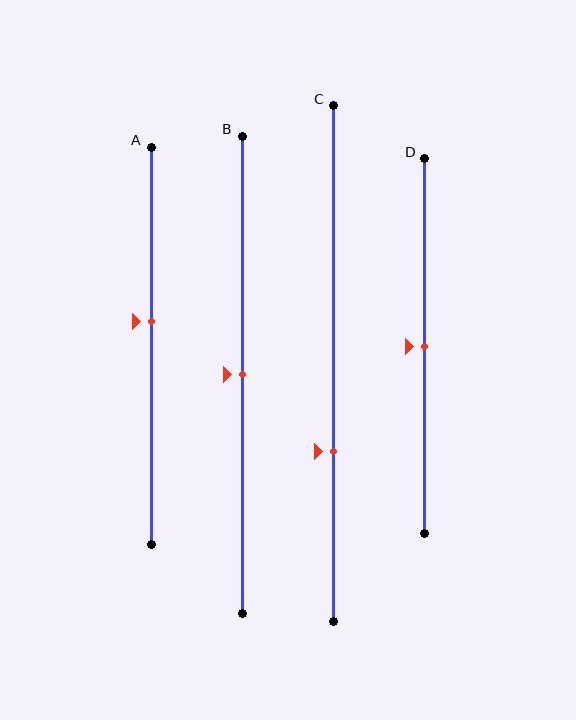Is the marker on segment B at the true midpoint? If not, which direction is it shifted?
Yes, the marker on segment B is at the true midpoint.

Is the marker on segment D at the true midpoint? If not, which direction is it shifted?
Yes, the marker on segment D is at the true midpoint.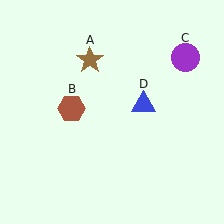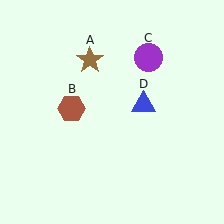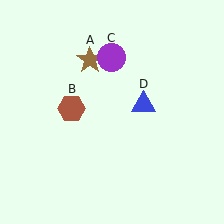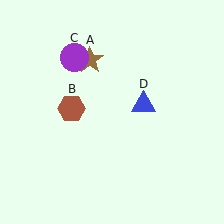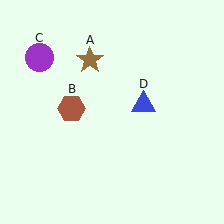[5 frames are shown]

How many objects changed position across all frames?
1 object changed position: purple circle (object C).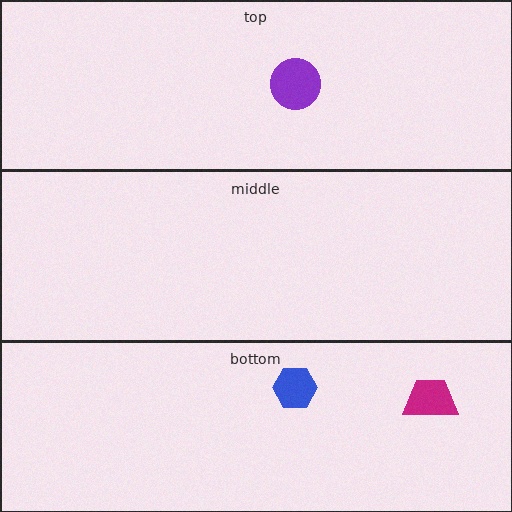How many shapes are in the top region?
1.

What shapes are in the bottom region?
The blue hexagon, the magenta trapezoid.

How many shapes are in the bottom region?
2.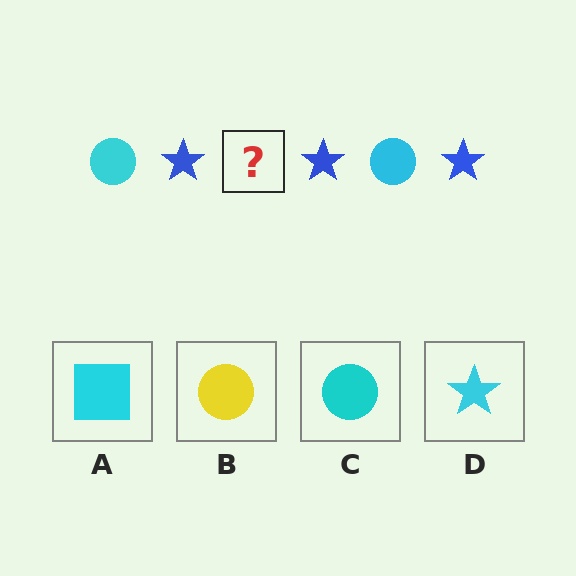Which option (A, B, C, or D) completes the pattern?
C.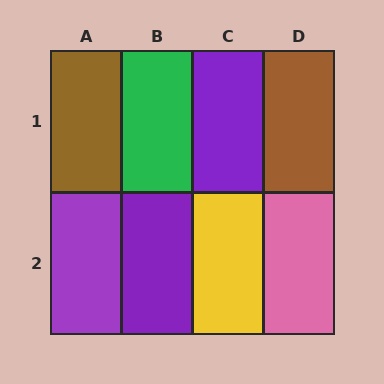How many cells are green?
1 cell is green.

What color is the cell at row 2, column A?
Purple.